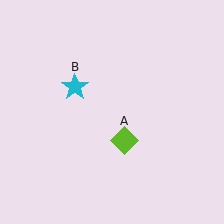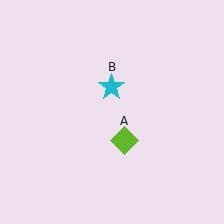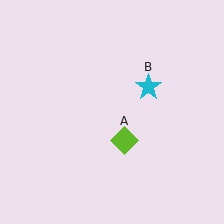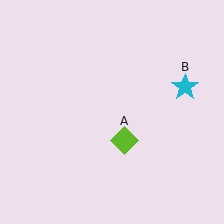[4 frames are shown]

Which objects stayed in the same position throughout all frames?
Lime diamond (object A) remained stationary.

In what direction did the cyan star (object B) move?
The cyan star (object B) moved right.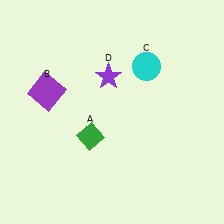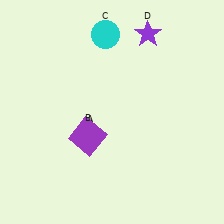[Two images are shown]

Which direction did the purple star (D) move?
The purple star (D) moved up.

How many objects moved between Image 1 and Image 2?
3 objects moved between the two images.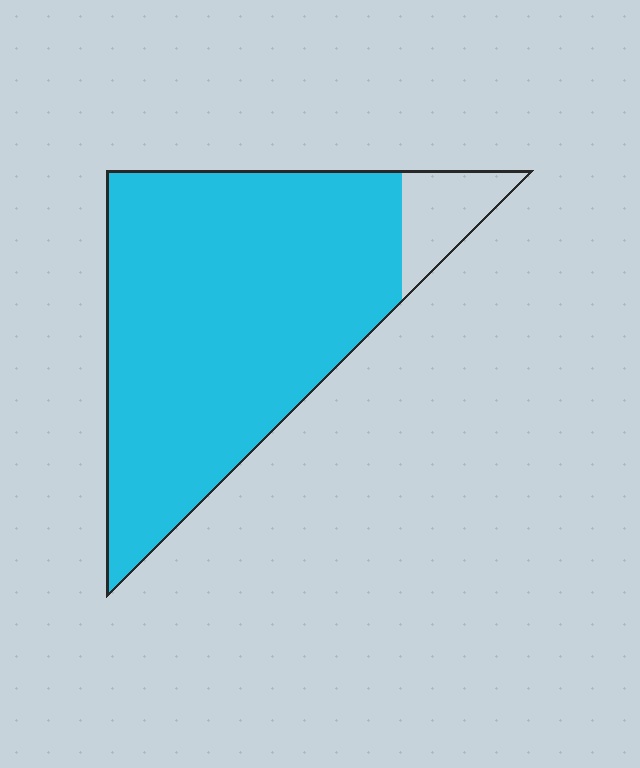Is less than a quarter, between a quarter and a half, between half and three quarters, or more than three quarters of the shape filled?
More than three quarters.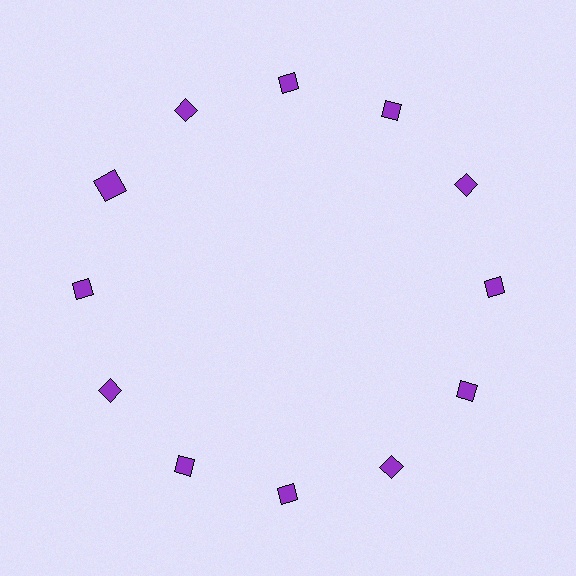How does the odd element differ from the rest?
It has a different shape: square instead of diamond.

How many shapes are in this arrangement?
There are 12 shapes arranged in a ring pattern.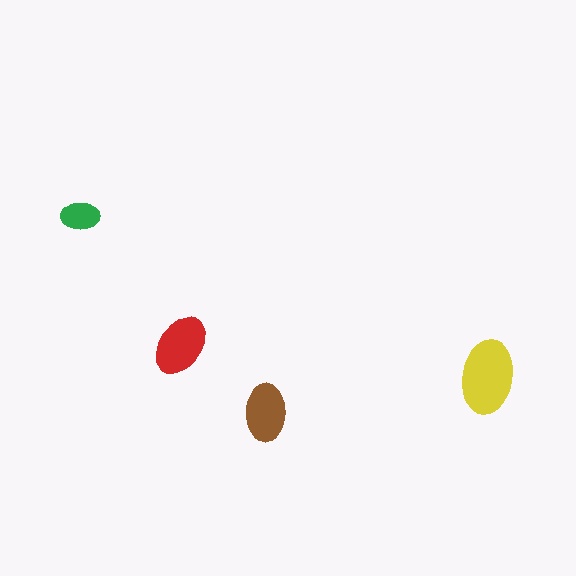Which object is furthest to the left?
The green ellipse is leftmost.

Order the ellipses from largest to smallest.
the yellow one, the red one, the brown one, the green one.